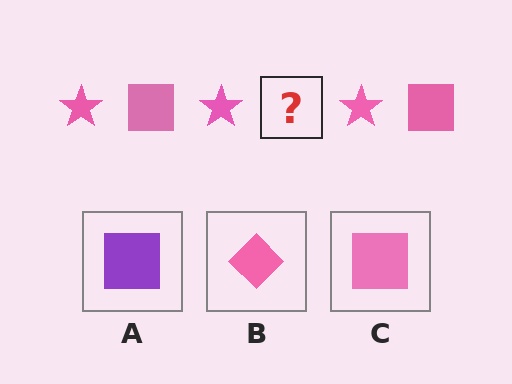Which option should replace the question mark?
Option C.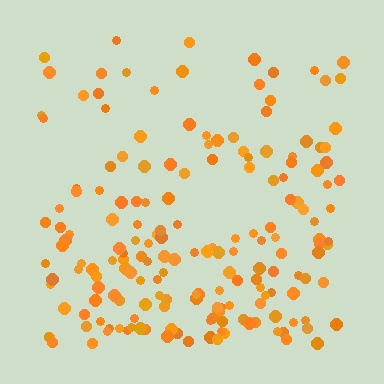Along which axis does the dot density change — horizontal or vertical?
Vertical.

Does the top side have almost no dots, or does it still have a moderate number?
Still a moderate number, just noticeably fewer than the bottom.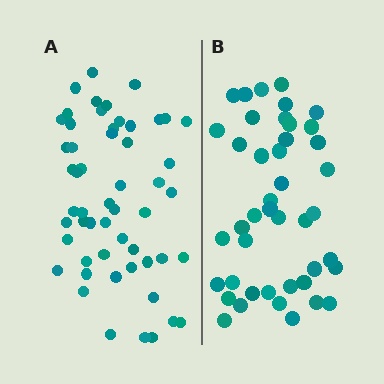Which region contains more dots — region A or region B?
Region A (the left region) has more dots.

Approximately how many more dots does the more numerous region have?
Region A has roughly 12 or so more dots than region B.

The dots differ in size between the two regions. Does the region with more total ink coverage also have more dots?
No. Region B has more total ink coverage because its dots are larger, but region A actually contains more individual dots. Total area can be misleading — the number of items is what matters here.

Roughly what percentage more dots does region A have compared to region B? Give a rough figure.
About 25% more.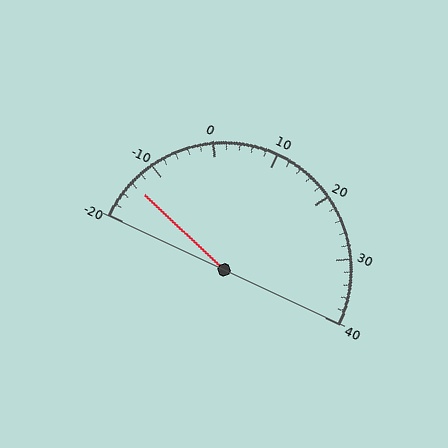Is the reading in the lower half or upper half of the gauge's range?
The reading is in the lower half of the range (-20 to 40).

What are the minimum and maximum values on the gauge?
The gauge ranges from -20 to 40.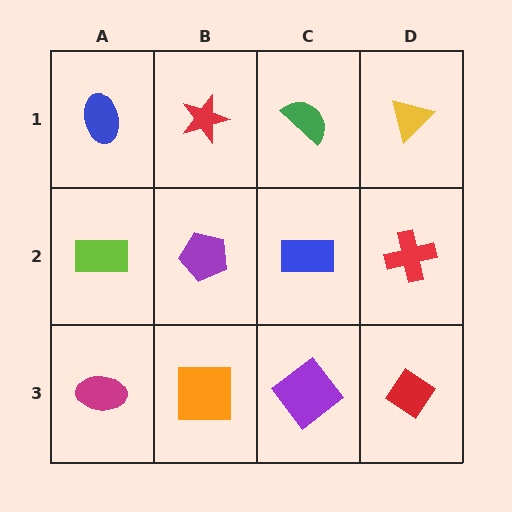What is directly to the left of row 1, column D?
A green semicircle.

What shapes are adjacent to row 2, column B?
A red star (row 1, column B), an orange square (row 3, column B), a lime rectangle (row 2, column A), a blue rectangle (row 2, column C).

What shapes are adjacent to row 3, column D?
A red cross (row 2, column D), a purple diamond (row 3, column C).